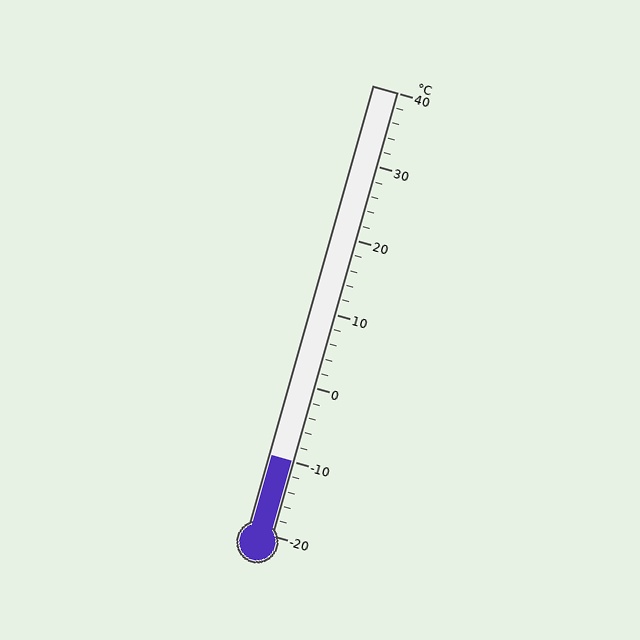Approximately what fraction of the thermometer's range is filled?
The thermometer is filled to approximately 15% of its range.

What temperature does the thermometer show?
The thermometer shows approximately -10°C.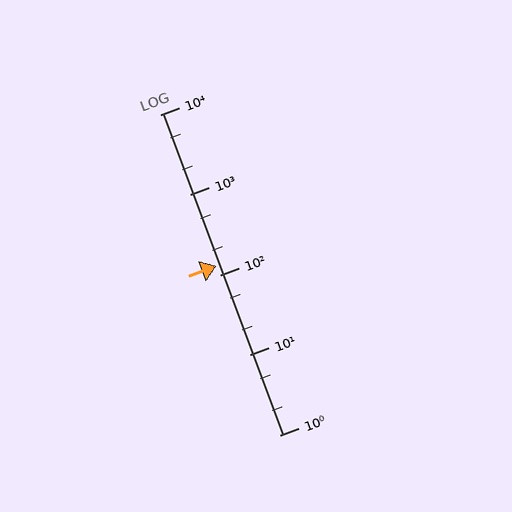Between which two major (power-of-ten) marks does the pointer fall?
The pointer is between 100 and 1000.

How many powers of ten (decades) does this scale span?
The scale spans 4 decades, from 1 to 10000.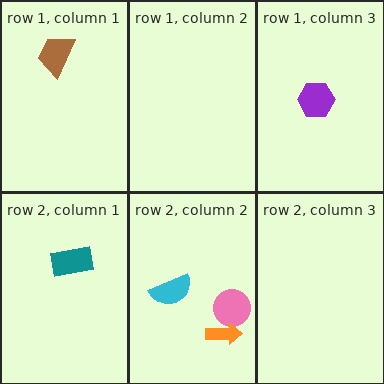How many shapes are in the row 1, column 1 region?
1.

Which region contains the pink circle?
The row 2, column 2 region.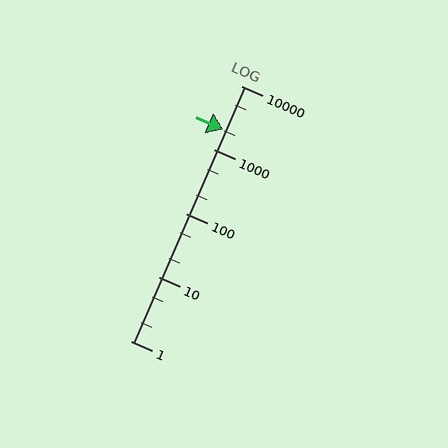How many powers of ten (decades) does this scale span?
The scale spans 4 decades, from 1 to 10000.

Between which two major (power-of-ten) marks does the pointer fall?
The pointer is between 1000 and 10000.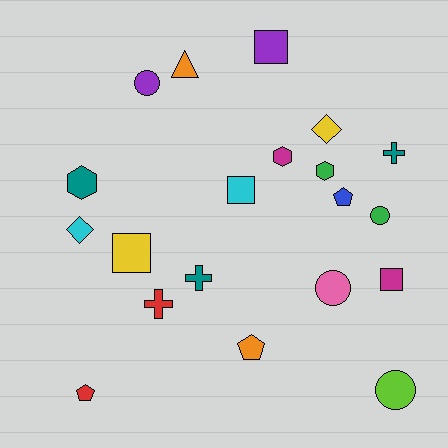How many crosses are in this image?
There are 3 crosses.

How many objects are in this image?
There are 20 objects.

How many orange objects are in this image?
There are 2 orange objects.